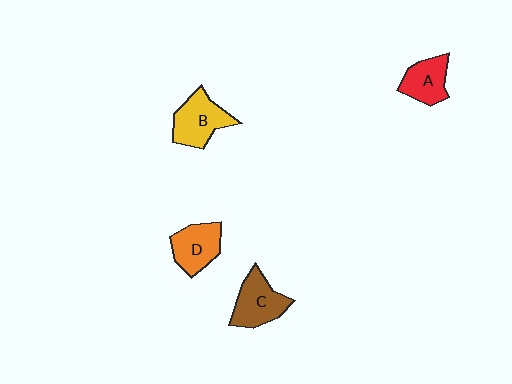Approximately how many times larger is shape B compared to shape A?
Approximately 1.3 times.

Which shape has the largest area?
Shape B (yellow).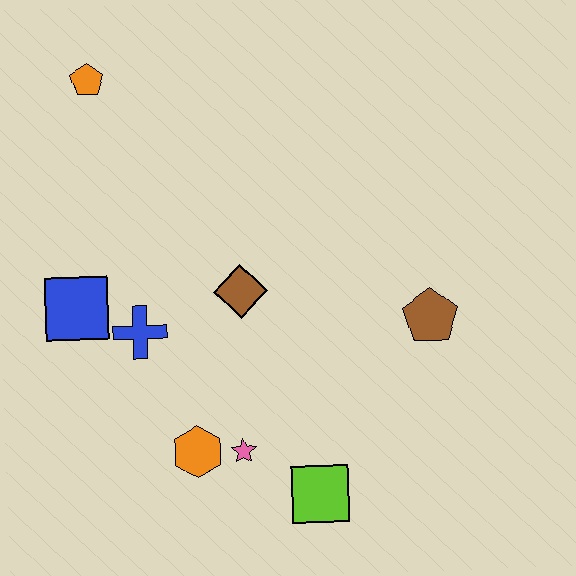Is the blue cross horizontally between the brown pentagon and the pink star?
No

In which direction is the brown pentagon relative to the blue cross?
The brown pentagon is to the right of the blue cross.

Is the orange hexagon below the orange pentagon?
Yes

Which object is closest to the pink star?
The orange hexagon is closest to the pink star.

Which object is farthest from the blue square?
The brown pentagon is farthest from the blue square.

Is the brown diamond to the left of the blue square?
No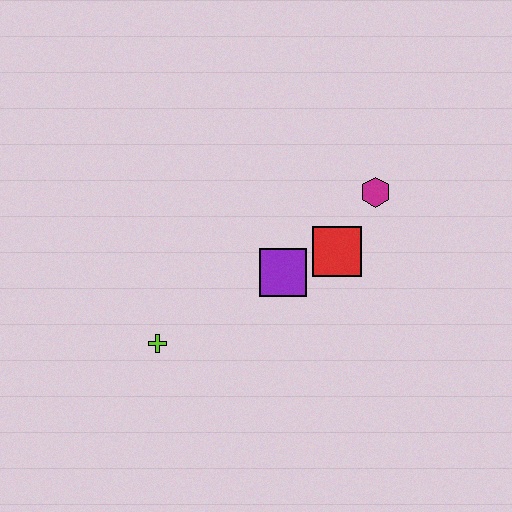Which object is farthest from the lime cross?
The magenta hexagon is farthest from the lime cross.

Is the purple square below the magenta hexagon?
Yes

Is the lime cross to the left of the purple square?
Yes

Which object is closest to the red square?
The purple square is closest to the red square.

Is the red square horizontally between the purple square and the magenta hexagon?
Yes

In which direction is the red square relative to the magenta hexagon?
The red square is below the magenta hexagon.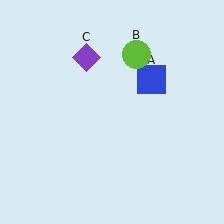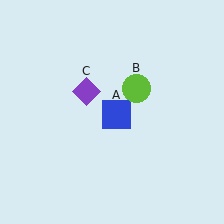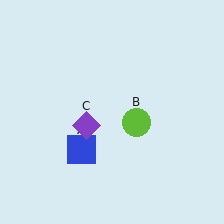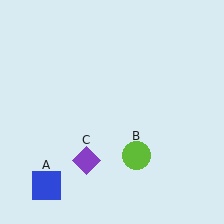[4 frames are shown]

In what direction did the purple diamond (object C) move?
The purple diamond (object C) moved down.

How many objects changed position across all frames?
3 objects changed position: blue square (object A), lime circle (object B), purple diamond (object C).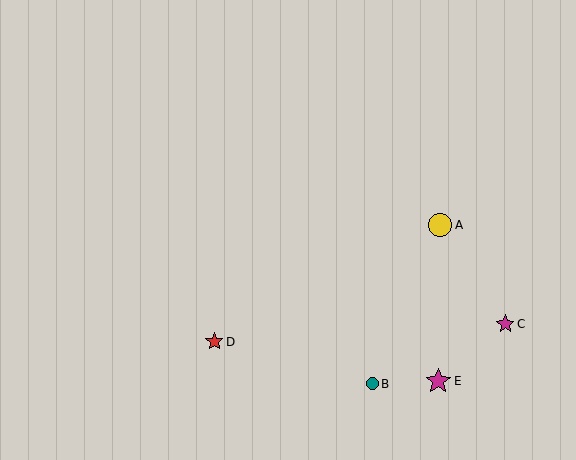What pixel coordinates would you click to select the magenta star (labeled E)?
Click at (438, 381) to select the magenta star E.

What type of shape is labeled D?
Shape D is a red star.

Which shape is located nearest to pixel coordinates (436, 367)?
The magenta star (labeled E) at (438, 381) is nearest to that location.